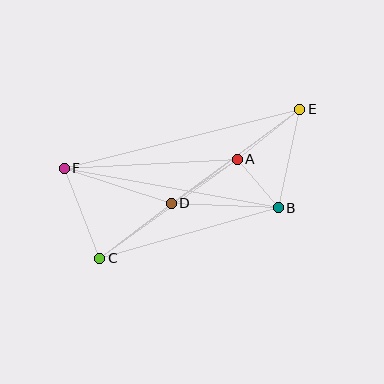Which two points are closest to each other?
Points A and B are closest to each other.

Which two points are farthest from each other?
Points C and E are farthest from each other.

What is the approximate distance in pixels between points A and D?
The distance between A and D is approximately 80 pixels.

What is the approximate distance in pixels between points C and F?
The distance between C and F is approximately 97 pixels.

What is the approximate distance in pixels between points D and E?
The distance between D and E is approximately 159 pixels.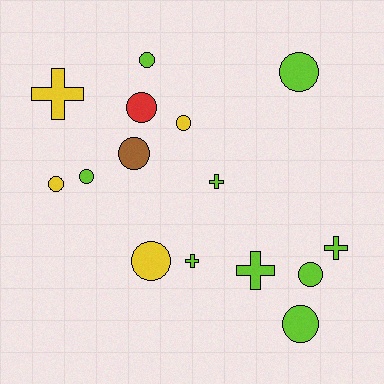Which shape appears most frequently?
Circle, with 10 objects.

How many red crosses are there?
There are no red crosses.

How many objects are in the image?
There are 15 objects.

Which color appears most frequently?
Lime, with 9 objects.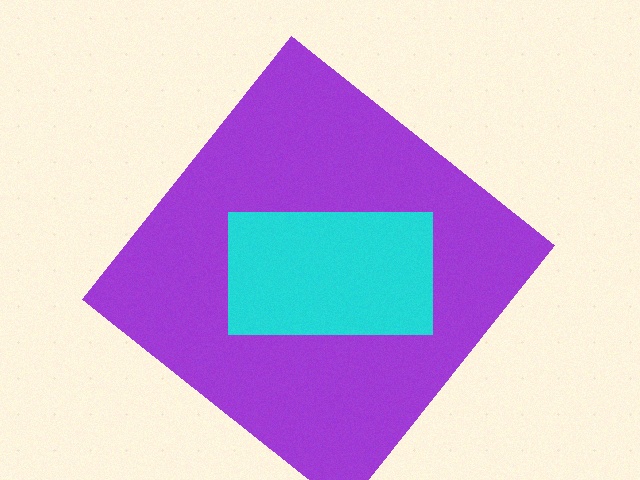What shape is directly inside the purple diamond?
The cyan rectangle.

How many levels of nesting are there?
2.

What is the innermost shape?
The cyan rectangle.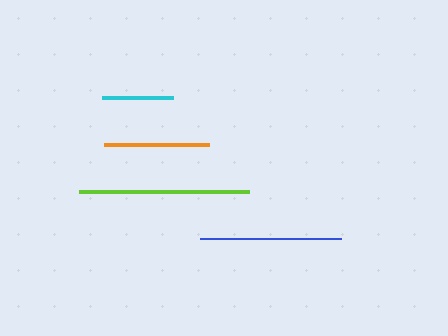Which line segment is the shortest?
The cyan line is the shortest at approximately 72 pixels.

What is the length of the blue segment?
The blue segment is approximately 141 pixels long.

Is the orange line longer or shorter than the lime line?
The lime line is longer than the orange line.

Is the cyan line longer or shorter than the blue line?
The blue line is longer than the cyan line.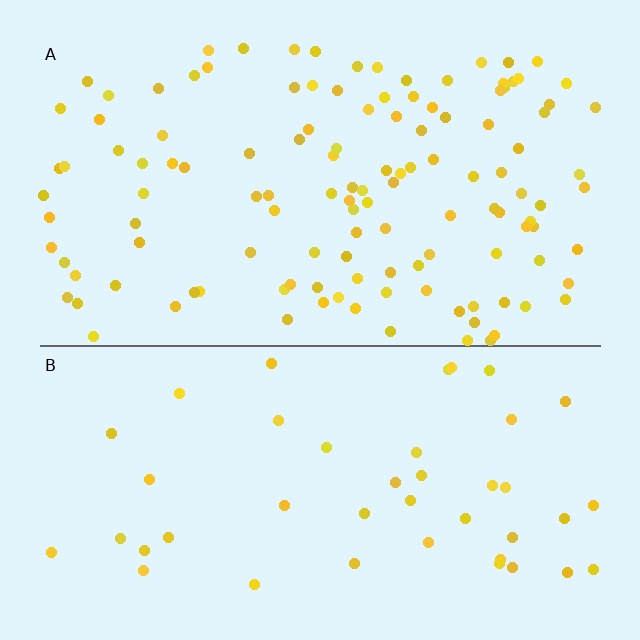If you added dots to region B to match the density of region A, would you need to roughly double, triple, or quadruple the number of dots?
Approximately triple.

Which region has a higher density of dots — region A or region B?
A (the top).